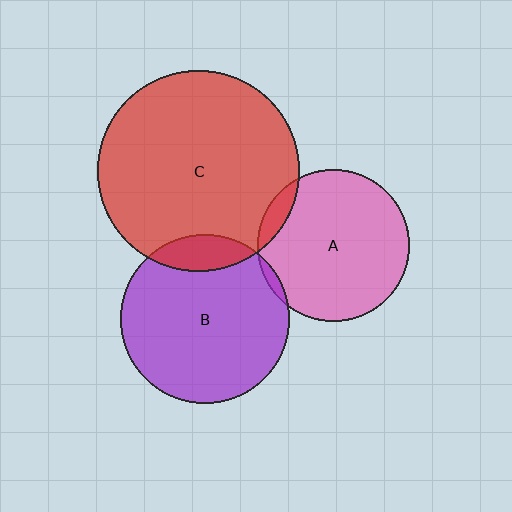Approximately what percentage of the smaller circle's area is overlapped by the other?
Approximately 5%.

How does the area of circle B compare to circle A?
Approximately 1.2 times.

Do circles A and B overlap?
Yes.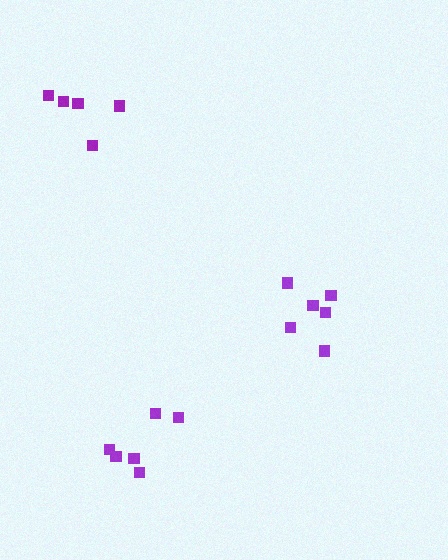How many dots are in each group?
Group 1: 5 dots, Group 2: 6 dots, Group 3: 6 dots (17 total).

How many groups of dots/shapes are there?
There are 3 groups.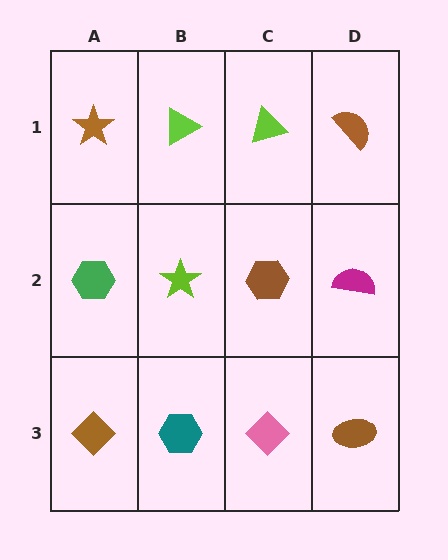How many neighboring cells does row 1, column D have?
2.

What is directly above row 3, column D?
A magenta semicircle.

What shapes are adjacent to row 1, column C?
A brown hexagon (row 2, column C), a lime triangle (row 1, column B), a brown semicircle (row 1, column D).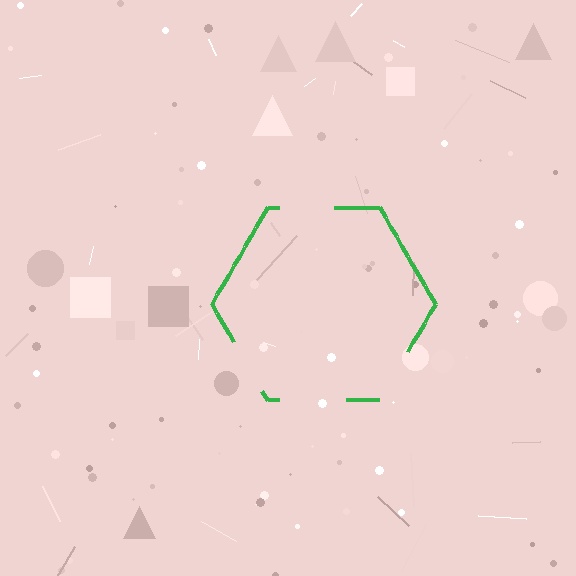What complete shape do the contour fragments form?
The contour fragments form a hexagon.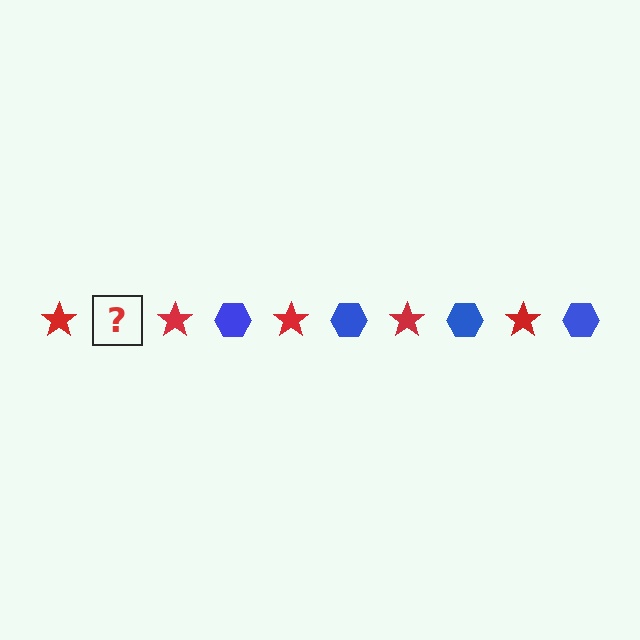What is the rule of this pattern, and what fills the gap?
The rule is that the pattern alternates between red star and blue hexagon. The gap should be filled with a blue hexagon.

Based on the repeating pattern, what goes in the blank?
The blank should be a blue hexagon.